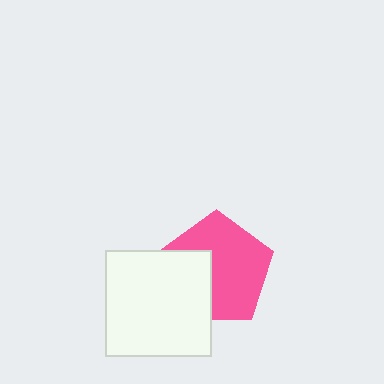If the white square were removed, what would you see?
You would see the complete pink pentagon.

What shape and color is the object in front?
The object in front is a white square.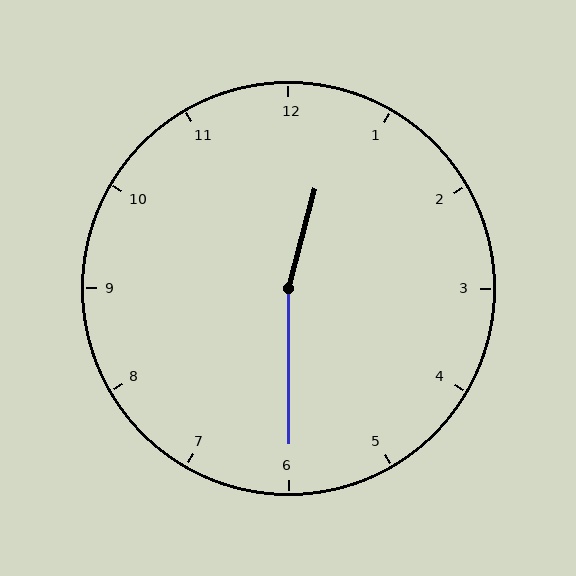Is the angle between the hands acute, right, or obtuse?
It is obtuse.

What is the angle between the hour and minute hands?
Approximately 165 degrees.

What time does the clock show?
12:30.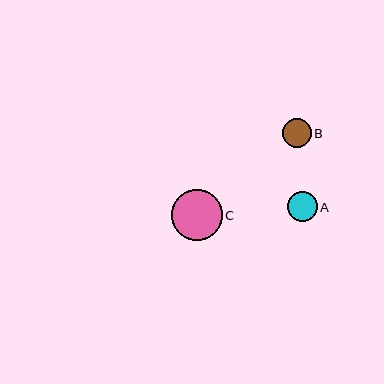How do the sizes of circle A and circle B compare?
Circle A and circle B are approximately the same size.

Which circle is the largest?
Circle C is the largest with a size of approximately 51 pixels.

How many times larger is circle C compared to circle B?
Circle C is approximately 1.8 times the size of circle B.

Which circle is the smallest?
Circle B is the smallest with a size of approximately 29 pixels.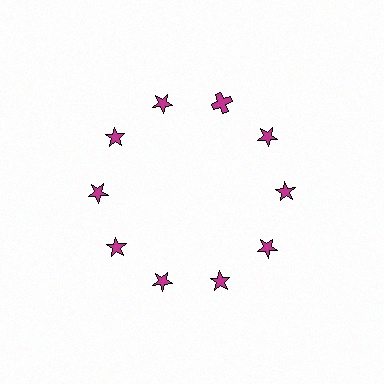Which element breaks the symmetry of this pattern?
The magenta cross at roughly the 1 o'clock position breaks the symmetry. All other shapes are magenta stars.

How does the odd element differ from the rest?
It has a different shape: cross instead of star.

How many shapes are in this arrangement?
There are 10 shapes arranged in a ring pattern.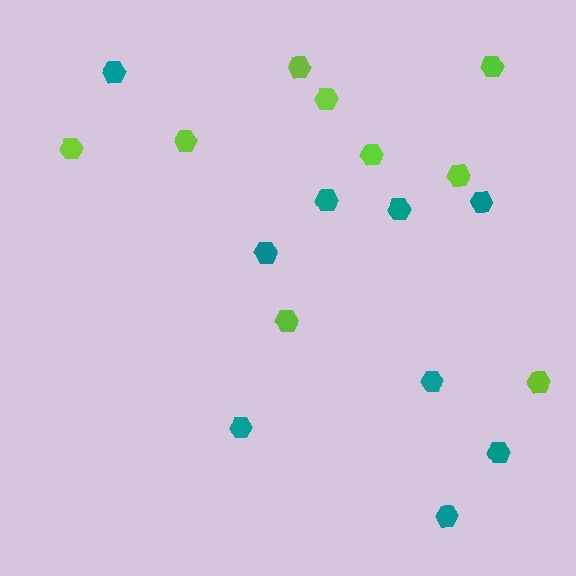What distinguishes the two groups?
There are 2 groups: one group of teal hexagons (9) and one group of lime hexagons (9).